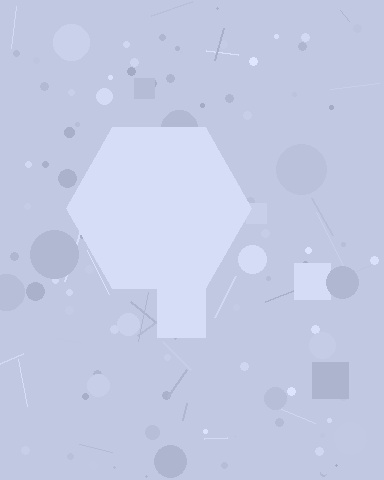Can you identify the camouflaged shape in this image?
The camouflaged shape is a hexagon.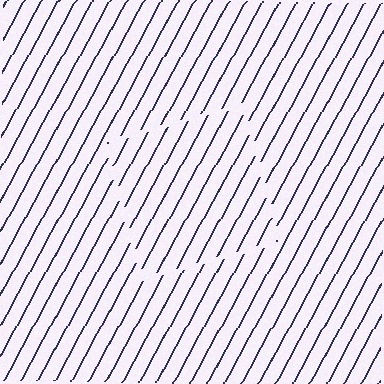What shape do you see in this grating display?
An illusory square. The interior of the shape contains the same grating, shifted by half a period — the contour is defined by the phase discontinuity where line-ends from the inner and outer gratings abut.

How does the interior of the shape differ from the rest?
The interior of the shape contains the same grating, shifted by half a period — the contour is defined by the phase discontinuity where line-ends from the inner and outer gratings abut.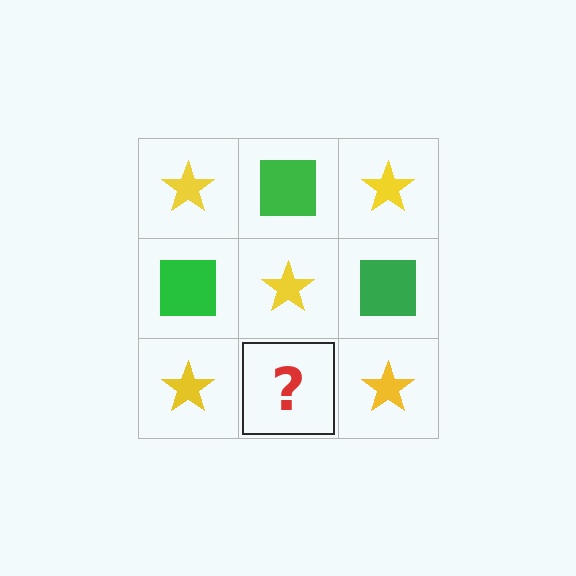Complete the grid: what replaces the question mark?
The question mark should be replaced with a green square.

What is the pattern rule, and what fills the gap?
The rule is that it alternates yellow star and green square in a checkerboard pattern. The gap should be filled with a green square.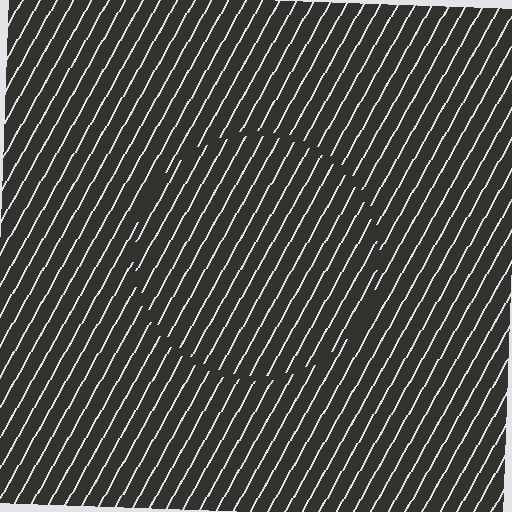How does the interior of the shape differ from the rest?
The interior of the shape contains the same grating, shifted by half a period — the contour is defined by the phase discontinuity where line-ends from the inner and outer gratings abut.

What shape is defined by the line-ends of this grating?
An illusory circle. The interior of the shape contains the same grating, shifted by half a period — the contour is defined by the phase discontinuity where line-ends from the inner and outer gratings abut.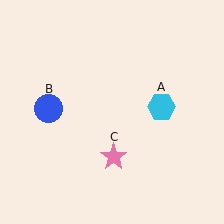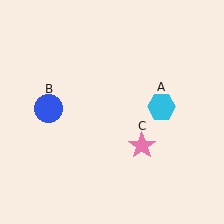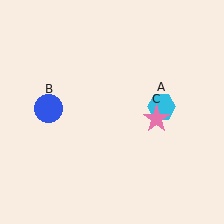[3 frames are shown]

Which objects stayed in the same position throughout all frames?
Cyan hexagon (object A) and blue circle (object B) remained stationary.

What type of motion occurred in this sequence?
The pink star (object C) rotated counterclockwise around the center of the scene.